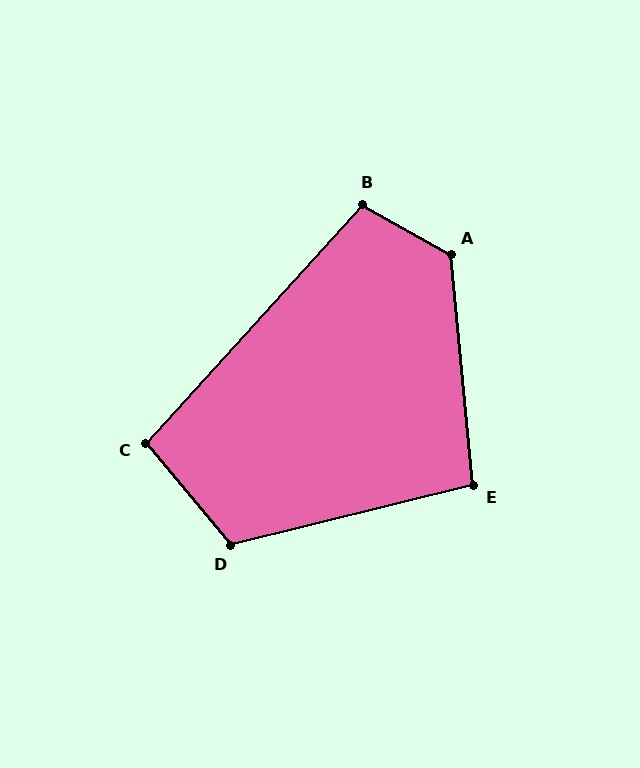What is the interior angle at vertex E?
Approximately 98 degrees (obtuse).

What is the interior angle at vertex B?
Approximately 103 degrees (obtuse).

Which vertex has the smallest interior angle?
C, at approximately 98 degrees.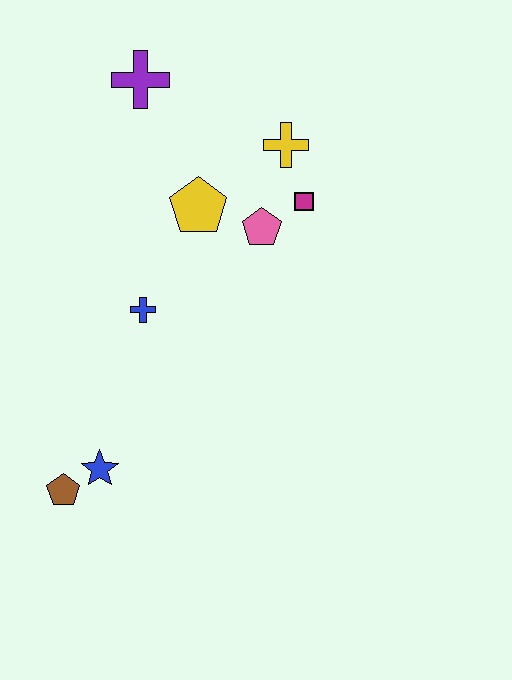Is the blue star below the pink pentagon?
Yes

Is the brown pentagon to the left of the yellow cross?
Yes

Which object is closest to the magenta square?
The pink pentagon is closest to the magenta square.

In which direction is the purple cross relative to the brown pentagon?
The purple cross is above the brown pentagon.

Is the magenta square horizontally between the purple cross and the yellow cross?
No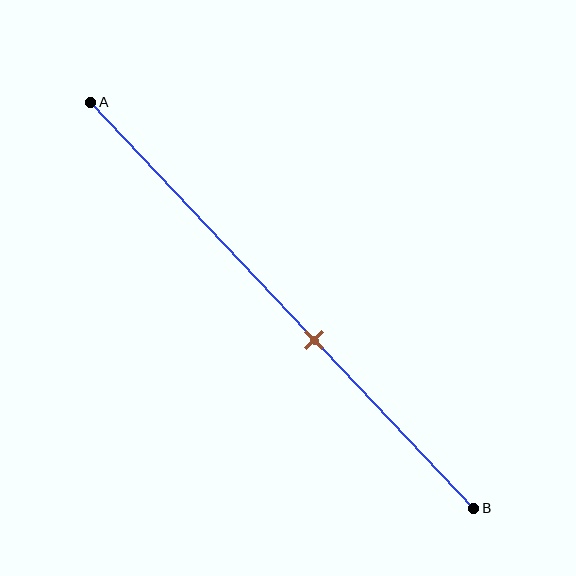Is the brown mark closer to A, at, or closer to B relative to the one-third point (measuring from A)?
The brown mark is closer to point B than the one-third point of segment AB.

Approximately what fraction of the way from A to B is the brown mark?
The brown mark is approximately 60% of the way from A to B.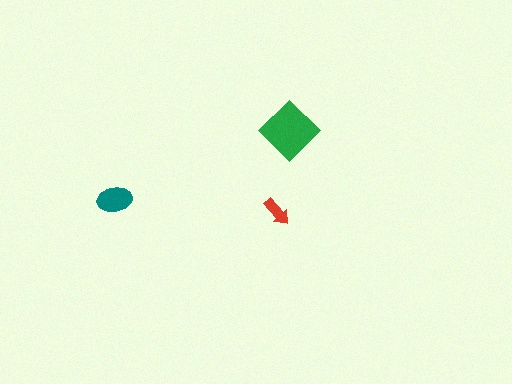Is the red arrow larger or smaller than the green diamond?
Smaller.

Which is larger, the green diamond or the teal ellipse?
The green diamond.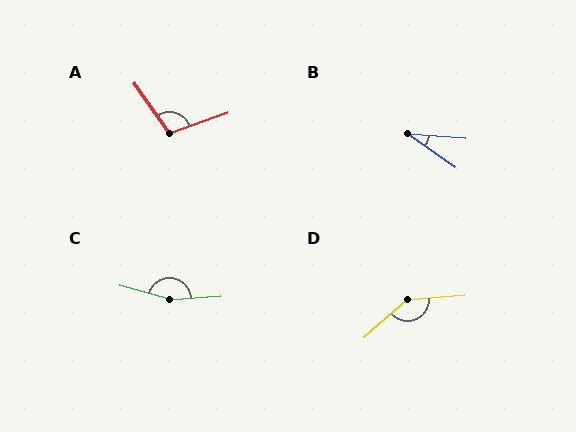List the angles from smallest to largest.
B (30°), A (106°), D (143°), C (161°).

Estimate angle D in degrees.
Approximately 143 degrees.